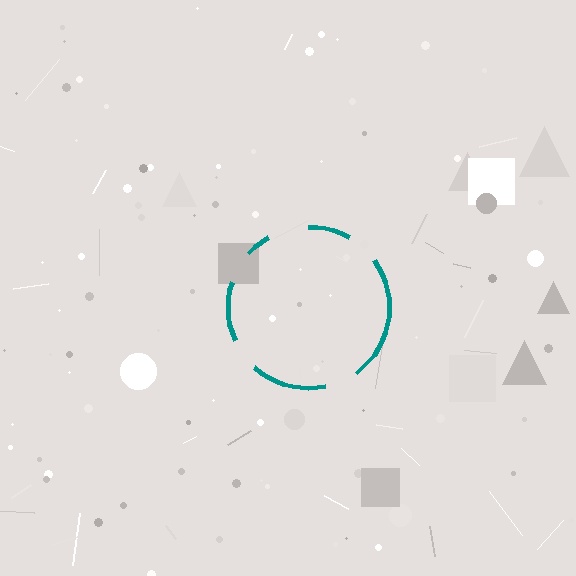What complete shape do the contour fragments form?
The contour fragments form a circle.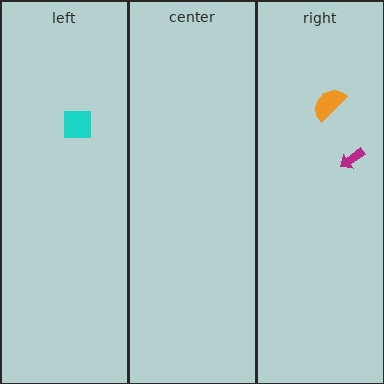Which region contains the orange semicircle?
The right region.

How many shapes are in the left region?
1.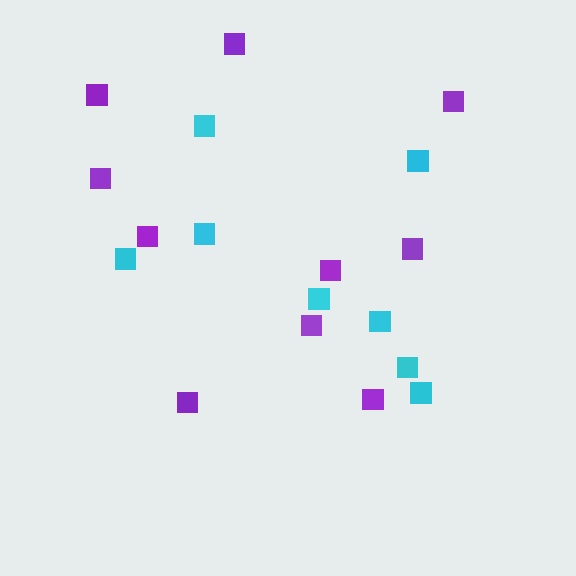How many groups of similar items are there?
There are 2 groups: one group of purple squares (10) and one group of cyan squares (8).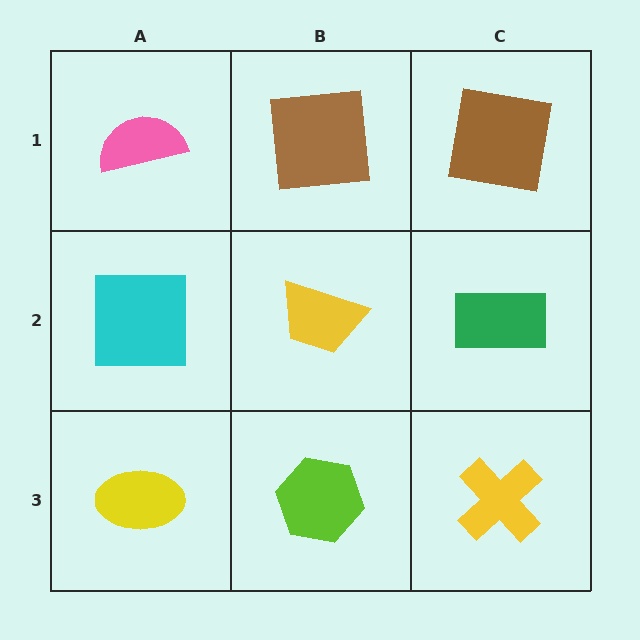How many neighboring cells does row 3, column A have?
2.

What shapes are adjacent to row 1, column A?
A cyan square (row 2, column A), a brown square (row 1, column B).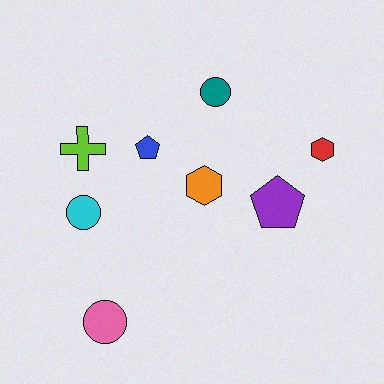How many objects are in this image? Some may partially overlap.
There are 8 objects.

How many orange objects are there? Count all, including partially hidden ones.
There is 1 orange object.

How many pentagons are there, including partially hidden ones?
There are 2 pentagons.